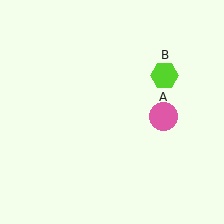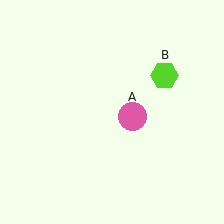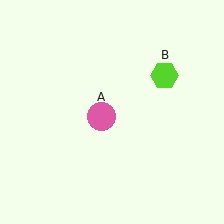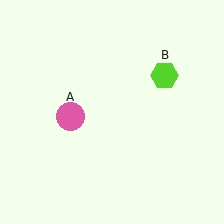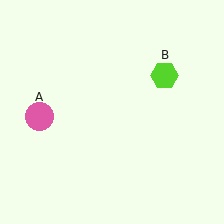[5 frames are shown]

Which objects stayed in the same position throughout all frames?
Lime hexagon (object B) remained stationary.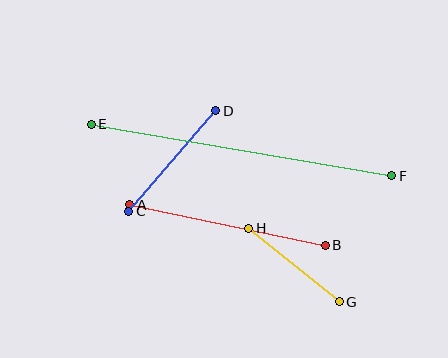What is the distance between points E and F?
The distance is approximately 305 pixels.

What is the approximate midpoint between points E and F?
The midpoint is at approximately (242, 150) pixels.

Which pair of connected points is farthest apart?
Points E and F are farthest apart.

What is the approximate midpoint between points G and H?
The midpoint is at approximately (294, 265) pixels.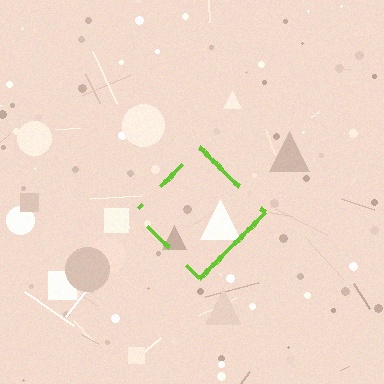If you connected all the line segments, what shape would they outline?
They would outline a diamond.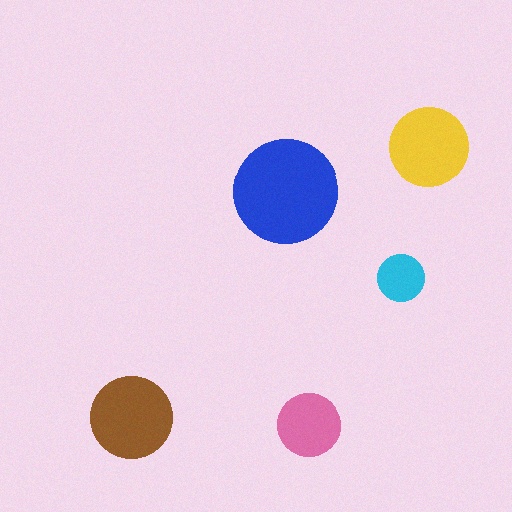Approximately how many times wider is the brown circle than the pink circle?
About 1.5 times wider.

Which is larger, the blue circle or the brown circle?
The blue one.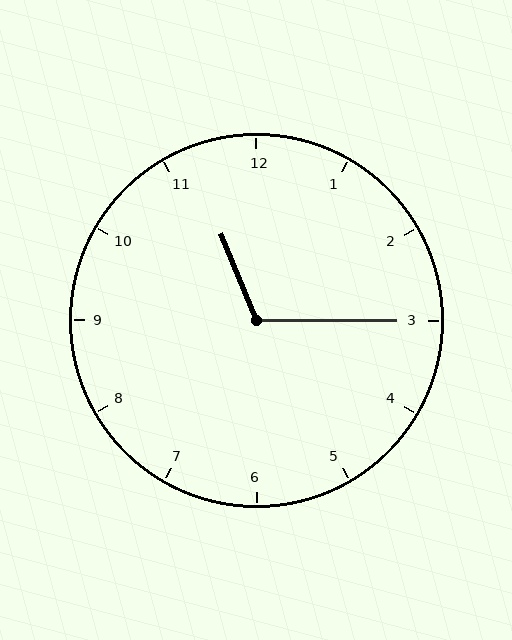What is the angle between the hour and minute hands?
Approximately 112 degrees.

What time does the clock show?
11:15.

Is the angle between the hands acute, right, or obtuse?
It is obtuse.